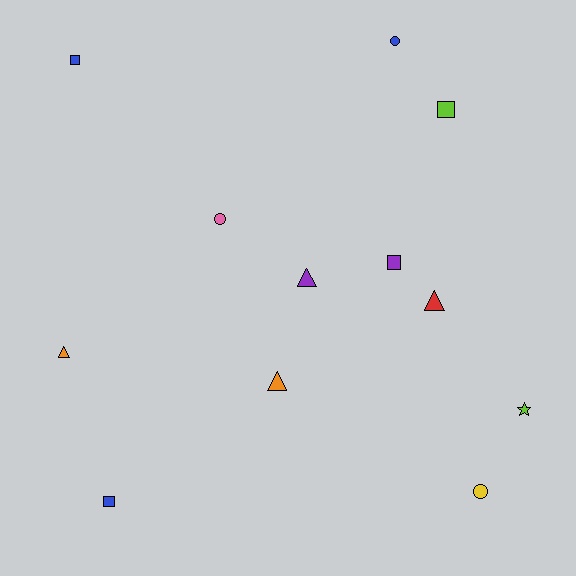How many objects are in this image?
There are 12 objects.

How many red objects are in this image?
There is 1 red object.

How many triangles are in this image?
There are 4 triangles.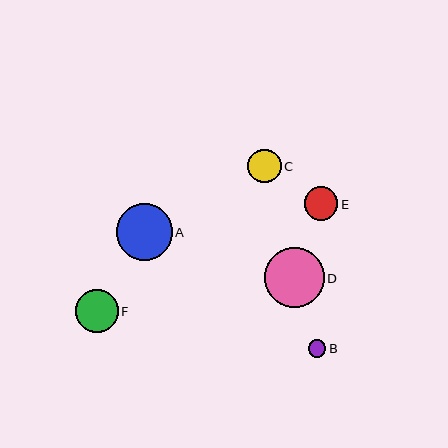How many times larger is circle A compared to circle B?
Circle A is approximately 3.2 times the size of circle B.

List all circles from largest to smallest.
From largest to smallest: D, A, F, C, E, B.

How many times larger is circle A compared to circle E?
Circle A is approximately 1.7 times the size of circle E.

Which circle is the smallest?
Circle B is the smallest with a size of approximately 17 pixels.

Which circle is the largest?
Circle D is the largest with a size of approximately 60 pixels.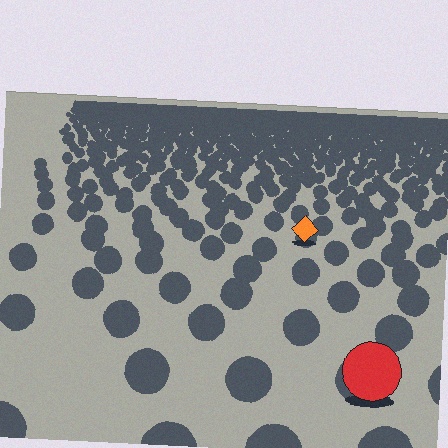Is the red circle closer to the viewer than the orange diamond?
Yes. The red circle is closer — you can tell from the texture gradient: the ground texture is coarser near it.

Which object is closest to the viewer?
The red circle is closest. The texture marks near it are larger and more spread out.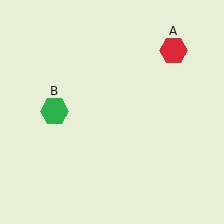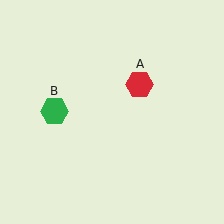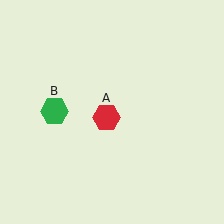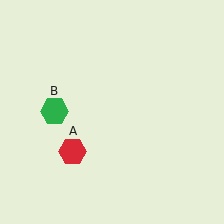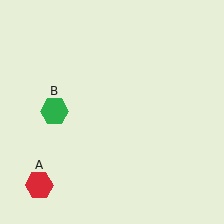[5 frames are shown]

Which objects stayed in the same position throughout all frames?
Green hexagon (object B) remained stationary.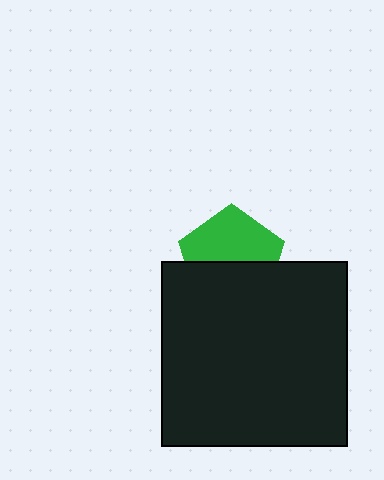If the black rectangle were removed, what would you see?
You would see the complete green pentagon.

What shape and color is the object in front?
The object in front is a black rectangle.